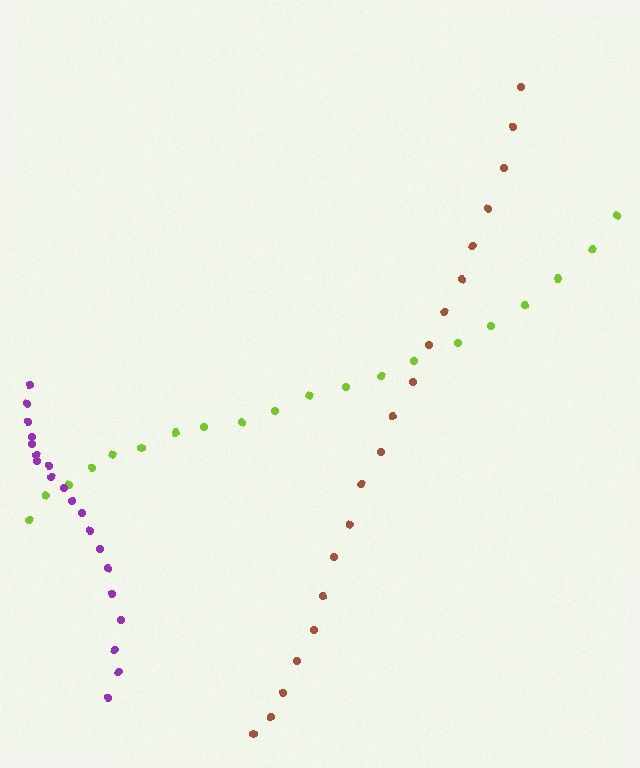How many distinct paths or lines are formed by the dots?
There are 3 distinct paths.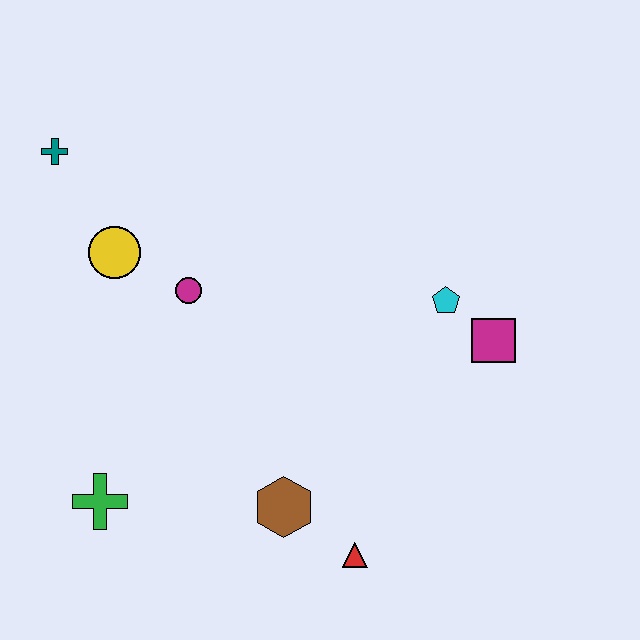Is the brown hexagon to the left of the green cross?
No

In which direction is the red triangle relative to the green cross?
The red triangle is to the right of the green cross.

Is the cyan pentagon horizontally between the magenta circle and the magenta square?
Yes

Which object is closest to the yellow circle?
The magenta circle is closest to the yellow circle.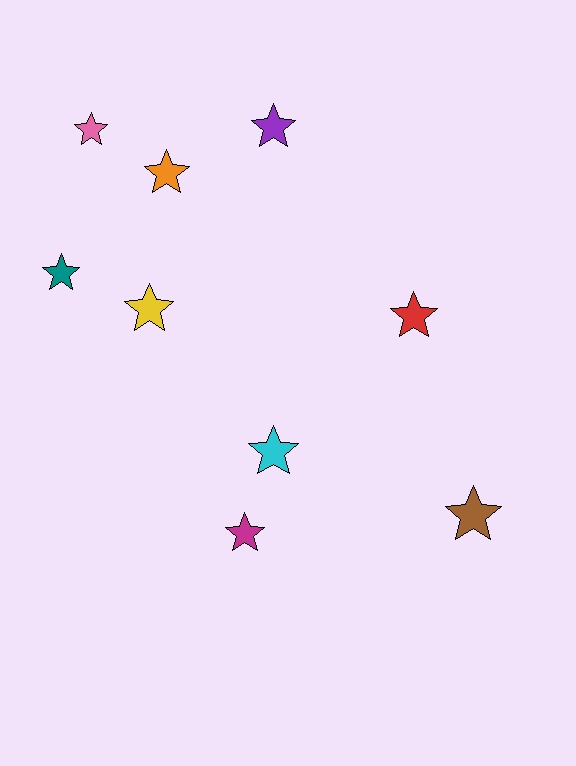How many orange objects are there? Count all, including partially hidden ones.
There is 1 orange object.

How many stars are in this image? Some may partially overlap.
There are 9 stars.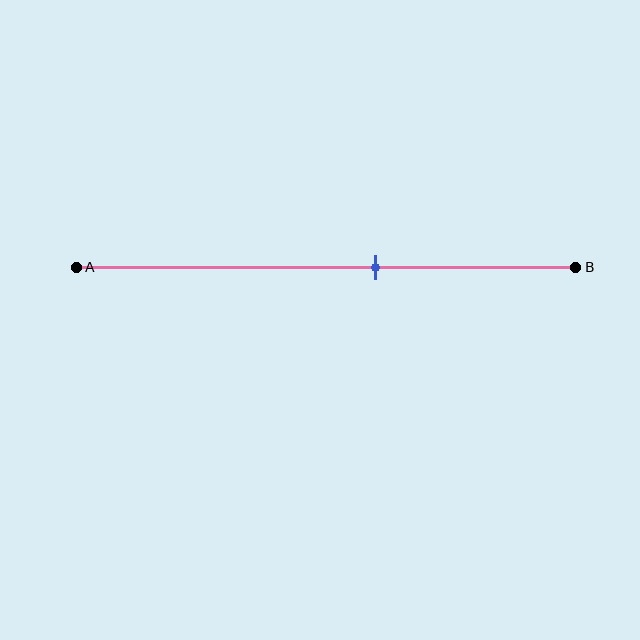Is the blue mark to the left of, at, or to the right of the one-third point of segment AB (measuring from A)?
The blue mark is to the right of the one-third point of segment AB.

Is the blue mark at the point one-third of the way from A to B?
No, the mark is at about 60% from A, not at the 33% one-third point.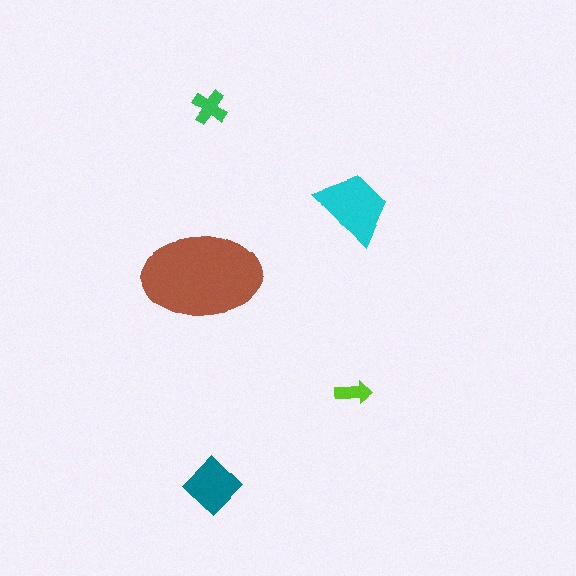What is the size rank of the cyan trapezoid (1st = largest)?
2nd.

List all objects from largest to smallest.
The brown ellipse, the cyan trapezoid, the teal diamond, the green cross, the lime arrow.